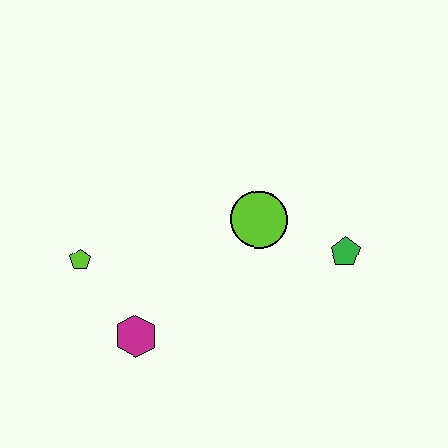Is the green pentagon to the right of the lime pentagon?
Yes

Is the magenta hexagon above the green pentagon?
No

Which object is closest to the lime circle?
The green pentagon is closest to the lime circle.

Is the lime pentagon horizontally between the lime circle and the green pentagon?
No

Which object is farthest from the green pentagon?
The lime pentagon is farthest from the green pentagon.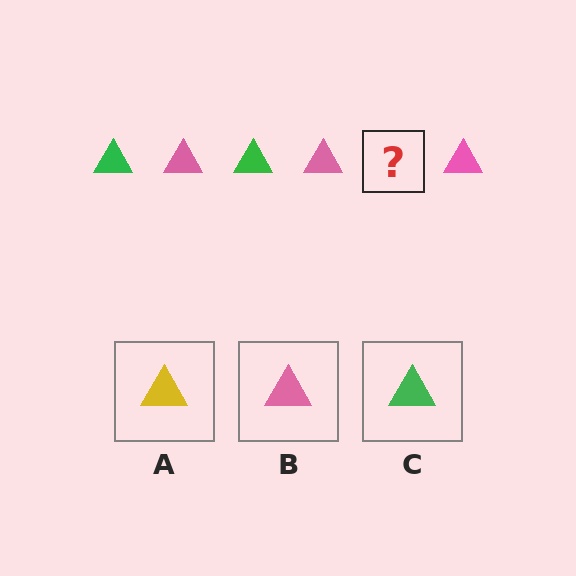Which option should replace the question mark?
Option C.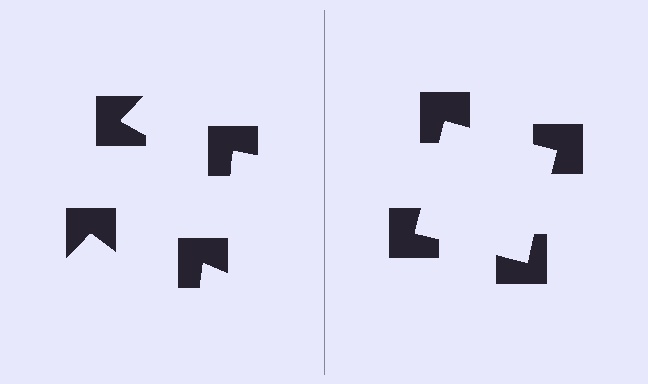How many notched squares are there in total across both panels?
8 — 4 on each side.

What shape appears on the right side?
An illusory square.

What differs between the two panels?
The notched squares are positioned identically on both sides; only the wedge orientations differ. On the right they align to a square; on the left they are misaligned.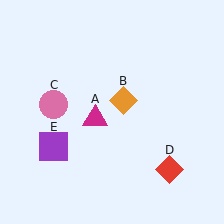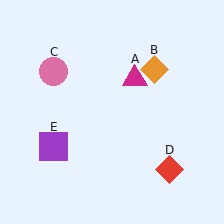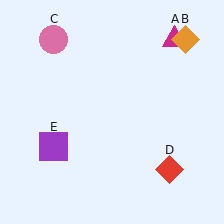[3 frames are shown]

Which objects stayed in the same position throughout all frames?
Red diamond (object D) and purple square (object E) remained stationary.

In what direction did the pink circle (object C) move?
The pink circle (object C) moved up.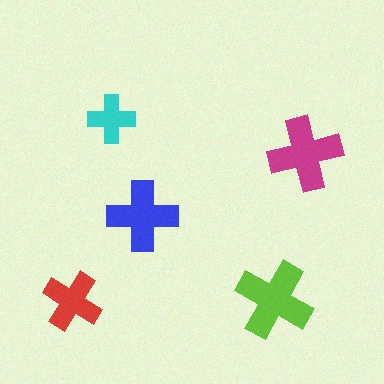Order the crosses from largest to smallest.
the lime one, the magenta one, the blue one, the red one, the cyan one.